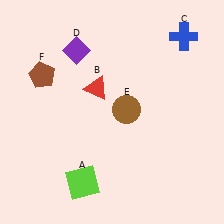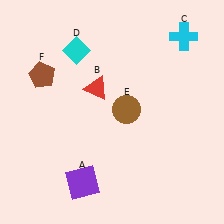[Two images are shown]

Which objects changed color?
A changed from lime to purple. C changed from blue to cyan. D changed from purple to cyan.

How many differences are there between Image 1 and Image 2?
There are 3 differences between the two images.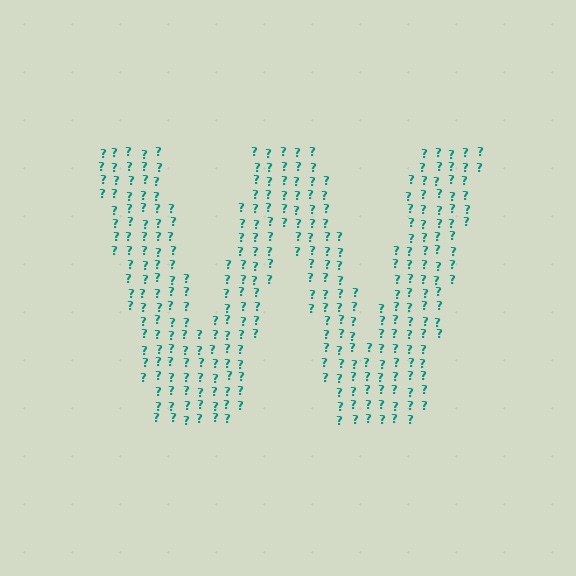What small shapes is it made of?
It is made of small question marks.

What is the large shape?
The large shape is the letter W.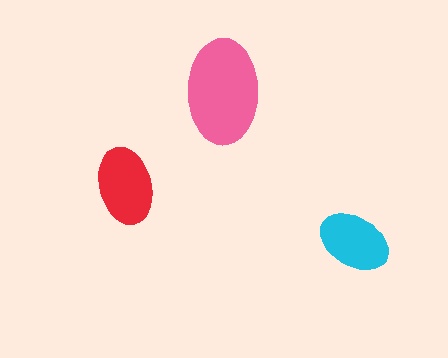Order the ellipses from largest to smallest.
the pink one, the red one, the cyan one.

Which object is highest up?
The pink ellipse is topmost.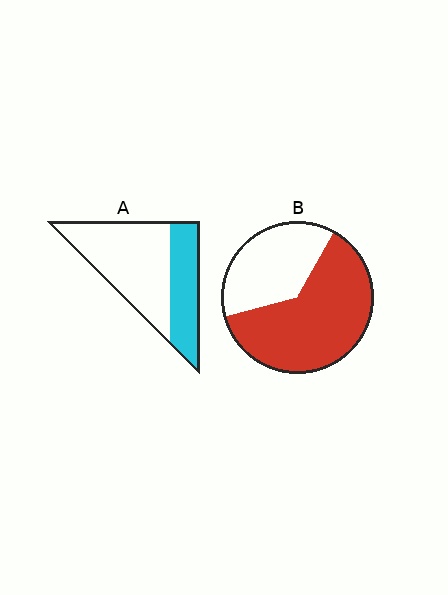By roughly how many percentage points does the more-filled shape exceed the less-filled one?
By roughly 30 percentage points (B over A).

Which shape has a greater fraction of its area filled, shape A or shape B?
Shape B.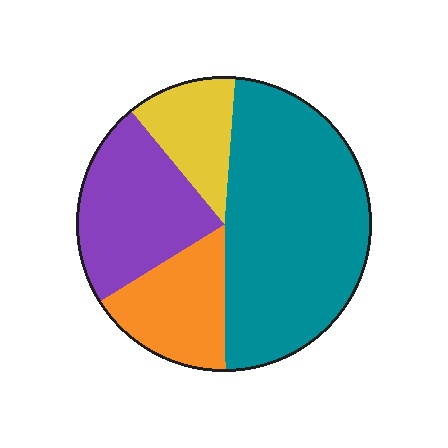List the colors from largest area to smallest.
From largest to smallest: teal, purple, orange, yellow.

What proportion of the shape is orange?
Orange covers around 15% of the shape.